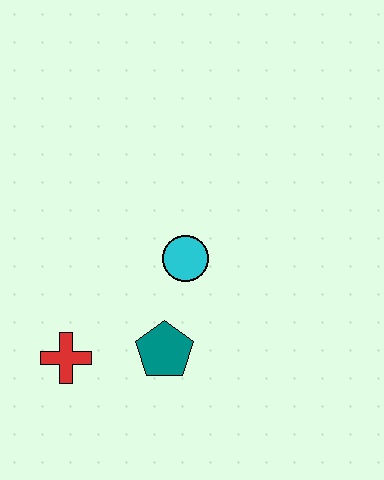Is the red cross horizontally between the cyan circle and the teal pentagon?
No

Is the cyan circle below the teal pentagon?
No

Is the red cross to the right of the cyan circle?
No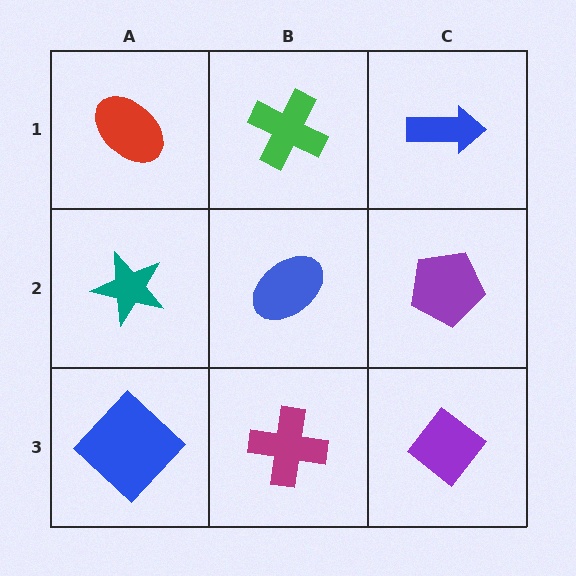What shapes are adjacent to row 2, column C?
A blue arrow (row 1, column C), a purple diamond (row 3, column C), a blue ellipse (row 2, column B).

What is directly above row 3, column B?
A blue ellipse.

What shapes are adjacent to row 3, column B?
A blue ellipse (row 2, column B), a blue diamond (row 3, column A), a purple diamond (row 3, column C).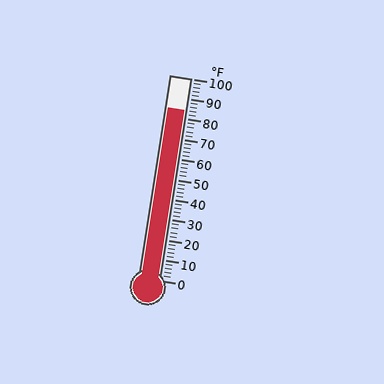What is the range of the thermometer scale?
The thermometer scale ranges from 0°F to 100°F.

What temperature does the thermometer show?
The thermometer shows approximately 84°F.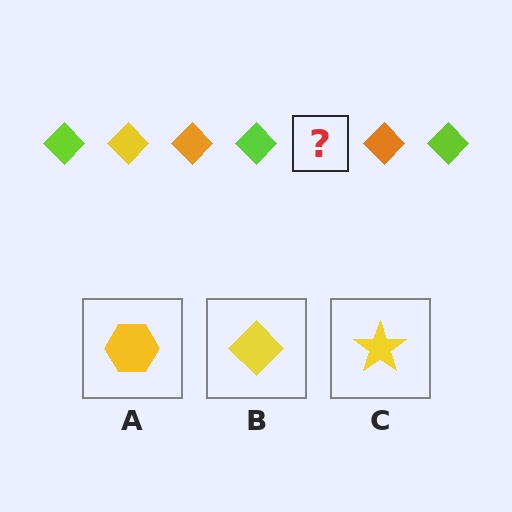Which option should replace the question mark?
Option B.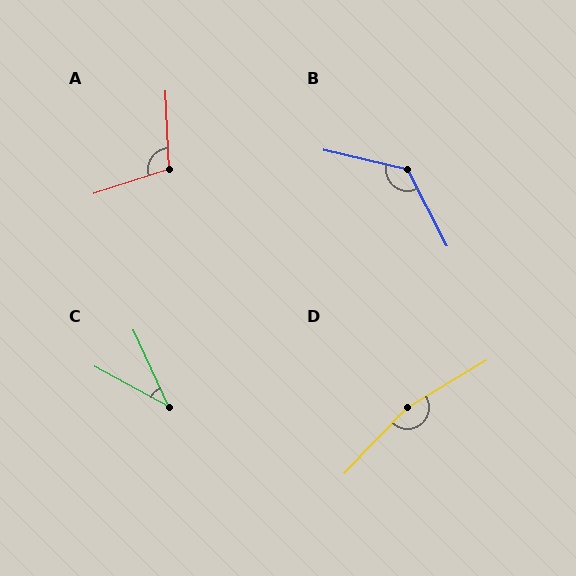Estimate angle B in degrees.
Approximately 130 degrees.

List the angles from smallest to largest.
C (37°), A (106°), B (130°), D (164°).